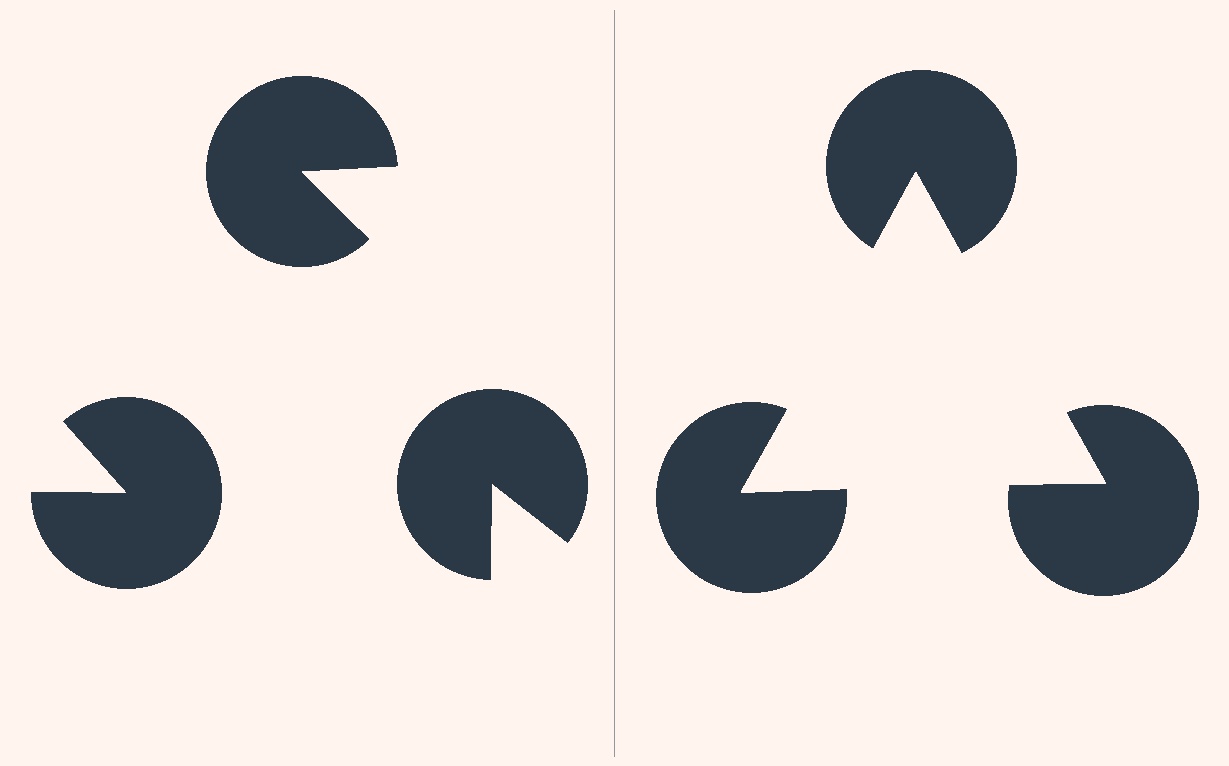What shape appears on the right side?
An illusory triangle.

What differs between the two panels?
The pac-man discs are positioned identically on both sides; only the wedge orientations differ. On the right they align to a triangle; on the left they are misaligned.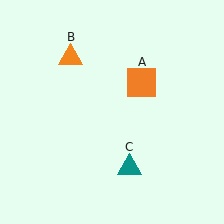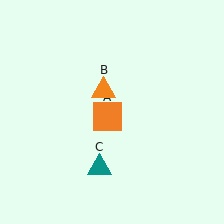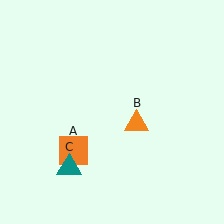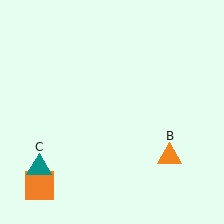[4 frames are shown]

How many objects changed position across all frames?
3 objects changed position: orange square (object A), orange triangle (object B), teal triangle (object C).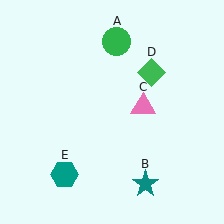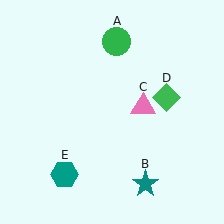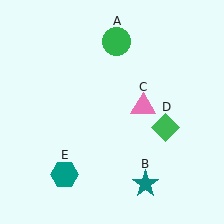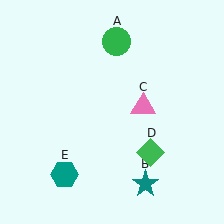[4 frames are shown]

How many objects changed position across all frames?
1 object changed position: green diamond (object D).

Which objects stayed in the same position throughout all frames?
Green circle (object A) and teal star (object B) and pink triangle (object C) and teal hexagon (object E) remained stationary.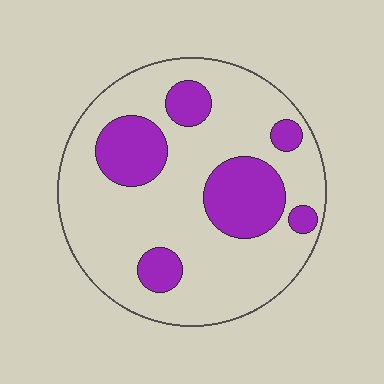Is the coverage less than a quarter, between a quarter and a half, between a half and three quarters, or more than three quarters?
Between a quarter and a half.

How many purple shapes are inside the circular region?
6.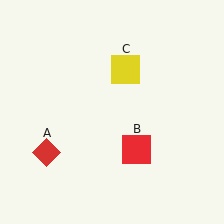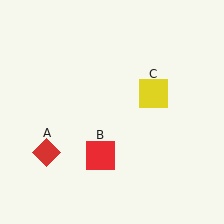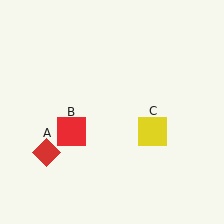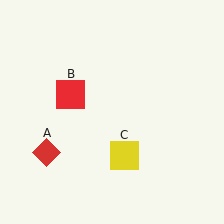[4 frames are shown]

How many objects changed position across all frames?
2 objects changed position: red square (object B), yellow square (object C).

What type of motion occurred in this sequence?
The red square (object B), yellow square (object C) rotated clockwise around the center of the scene.